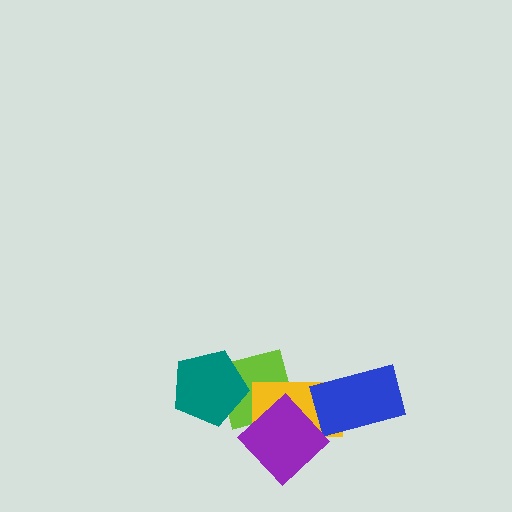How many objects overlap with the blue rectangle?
1 object overlaps with the blue rectangle.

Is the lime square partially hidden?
Yes, it is partially covered by another shape.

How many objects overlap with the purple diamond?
2 objects overlap with the purple diamond.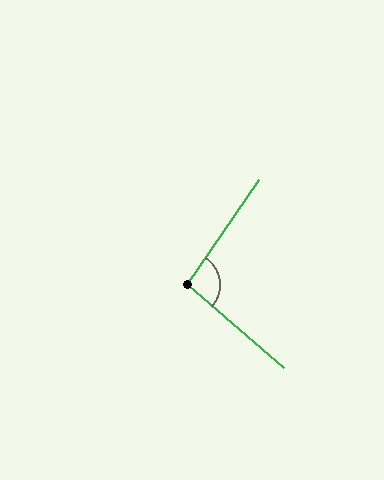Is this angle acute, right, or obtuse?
It is obtuse.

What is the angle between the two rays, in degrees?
Approximately 96 degrees.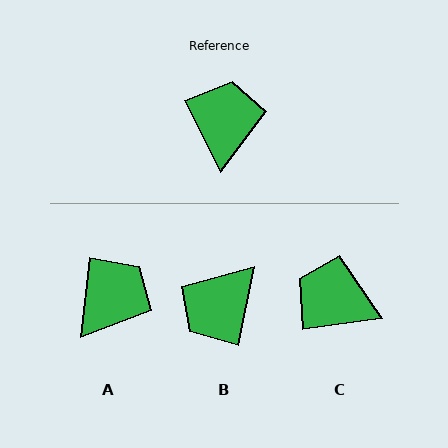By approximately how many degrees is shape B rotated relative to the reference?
Approximately 142 degrees counter-clockwise.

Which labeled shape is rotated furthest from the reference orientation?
B, about 142 degrees away.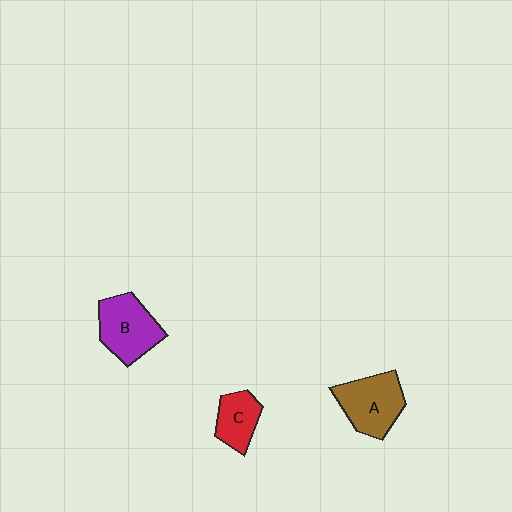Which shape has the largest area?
Shape A (brown).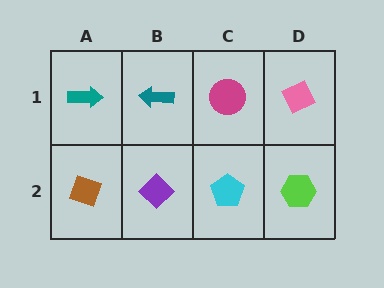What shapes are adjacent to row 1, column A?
A brown diamond (row 2, column A), a teal arrow (row 1, column B).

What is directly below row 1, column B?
A purple diamond.